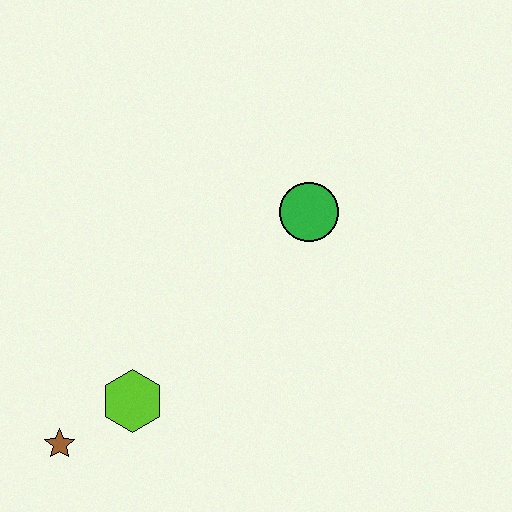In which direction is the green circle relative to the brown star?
The green circle is to the right of the brown star.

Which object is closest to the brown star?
The lime hexagon is closest to the brown star.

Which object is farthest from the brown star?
The green circle is farthest from the brown star.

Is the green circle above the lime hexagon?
Yes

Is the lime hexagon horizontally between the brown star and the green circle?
Yes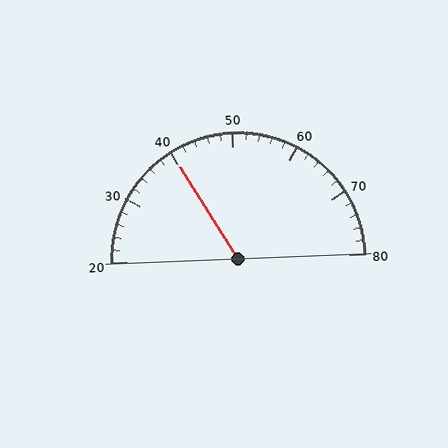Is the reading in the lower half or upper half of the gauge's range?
The reading is in the lower half of the range (20 to 80).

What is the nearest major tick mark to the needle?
The nearest major tick mark is 40.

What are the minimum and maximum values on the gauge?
The gauge ranges from 20 to 80.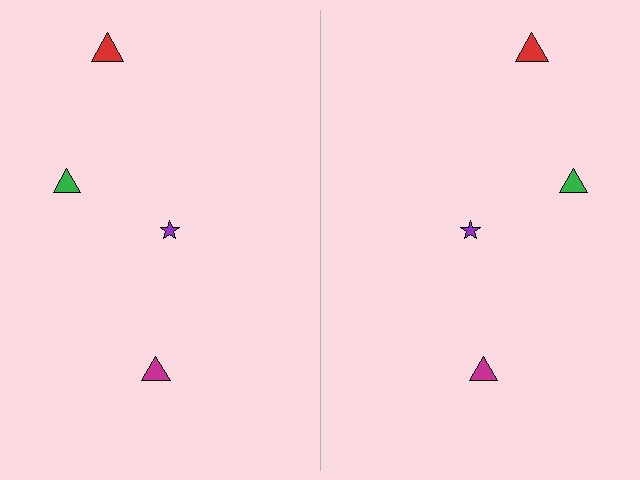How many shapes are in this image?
There are 8 shapes in this image.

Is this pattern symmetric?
Yes, this pattern has bilateral (reflection) symmetry.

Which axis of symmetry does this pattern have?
The pattern has a vertical axis of symmetry running through the center of the image.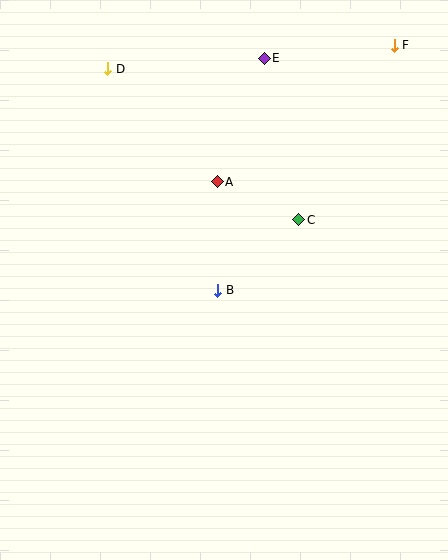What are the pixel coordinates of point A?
Point A is at (217, 182).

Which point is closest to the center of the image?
Point B at (218, 290) is closest to the center.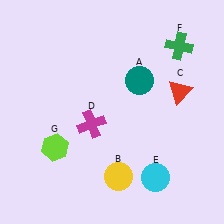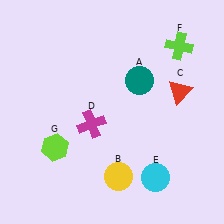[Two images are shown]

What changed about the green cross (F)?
In Image 1, F is green. In Image 2, it changed to lime.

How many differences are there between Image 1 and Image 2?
There is 1 difference between the two images.